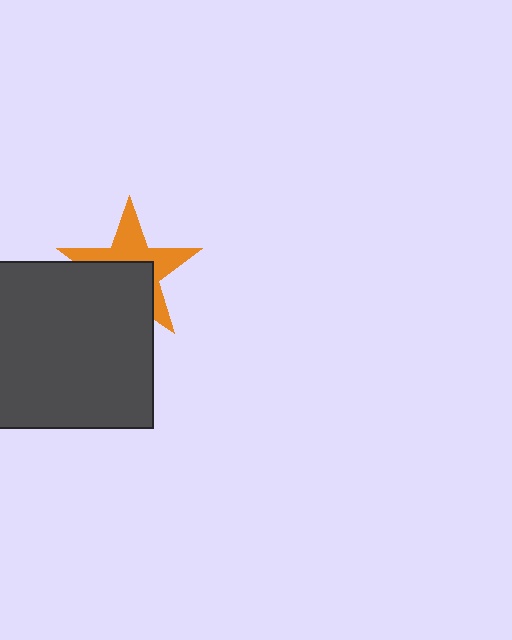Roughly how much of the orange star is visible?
About half of it is visible (roughly 53%).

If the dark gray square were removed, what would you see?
You would see the complete orange star.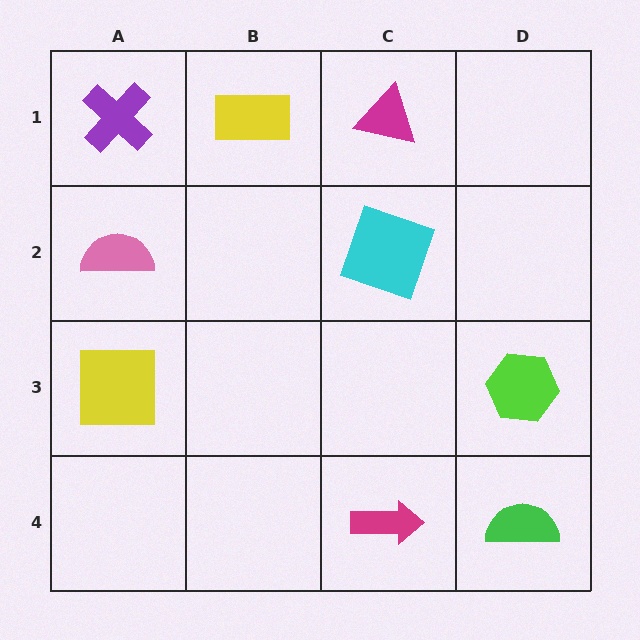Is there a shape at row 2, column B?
No, that cell is empty.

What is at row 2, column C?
A cyan square.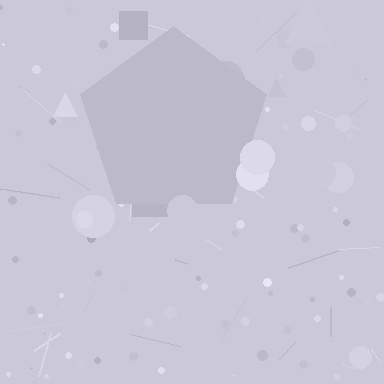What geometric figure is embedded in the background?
A pentagon is embedded in the background.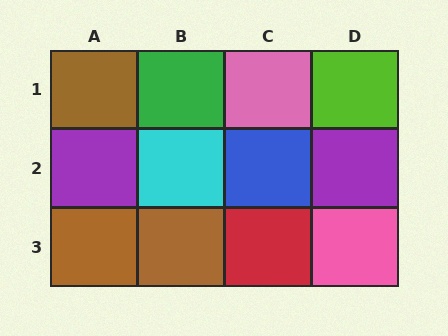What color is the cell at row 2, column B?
Cyan.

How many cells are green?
1 cell is green.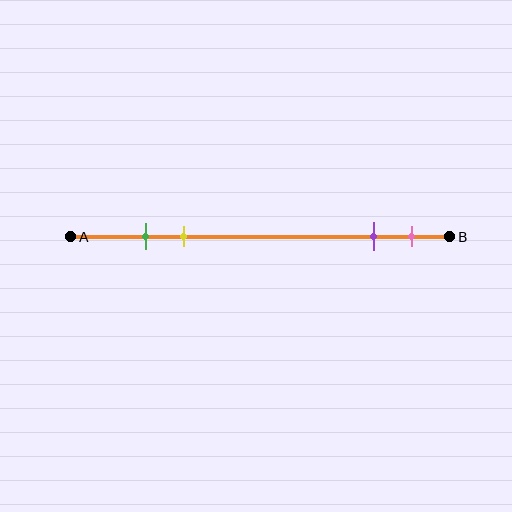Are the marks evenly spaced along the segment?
No, the marks are not evenly spaced.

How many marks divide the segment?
There are 4 marks dividing the segment.